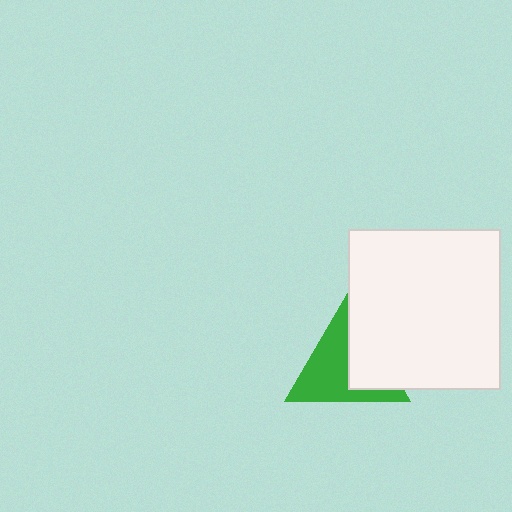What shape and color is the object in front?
The object in front is a white rectangle.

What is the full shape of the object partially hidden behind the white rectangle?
The partially hidden object is a green triangle.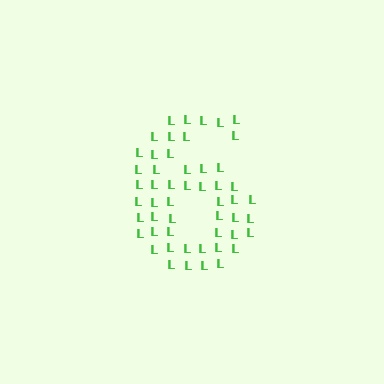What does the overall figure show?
The overall figure shows the digit 6.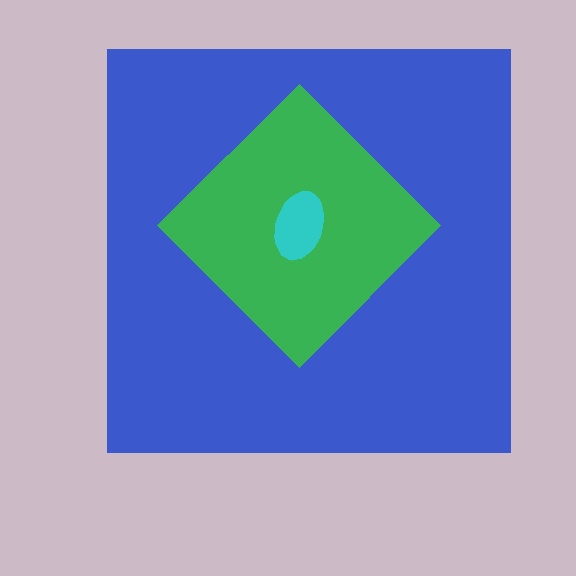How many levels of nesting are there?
3.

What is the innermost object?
The cyan ellipse.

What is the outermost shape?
The blue square.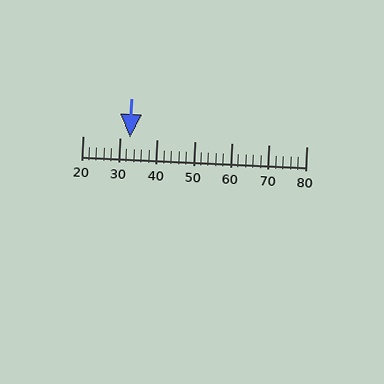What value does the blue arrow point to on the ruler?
The blue arrow points to approximately 33.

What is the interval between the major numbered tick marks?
The major tick marks are spaced 10 units apart.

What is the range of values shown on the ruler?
The ruler shows values from 20 to 80.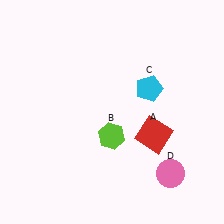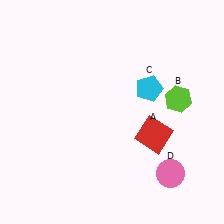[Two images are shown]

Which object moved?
The lime hexagon (B) moved right.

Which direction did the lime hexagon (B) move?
The lime hexagon (B) moved right.